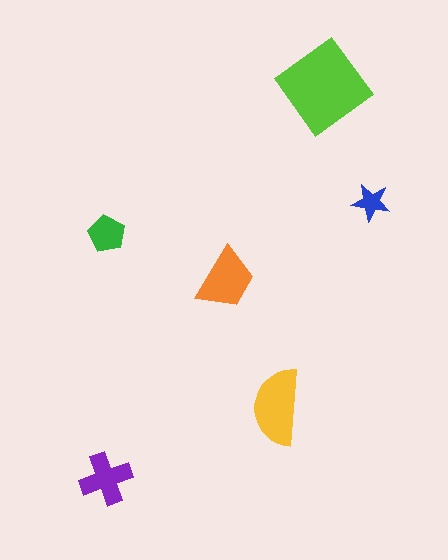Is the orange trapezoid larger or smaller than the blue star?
Larger.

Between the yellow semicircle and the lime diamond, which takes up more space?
The lime diamond.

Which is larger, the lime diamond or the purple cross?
The lime diamond.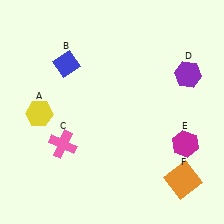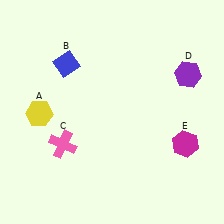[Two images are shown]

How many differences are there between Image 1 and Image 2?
There is 1 difference between the two images.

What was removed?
The orange square (F) was removed in Image 2.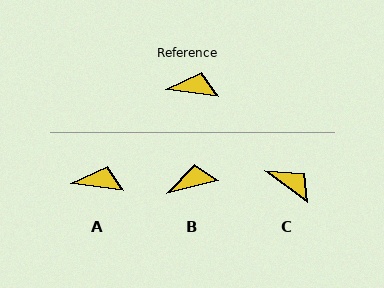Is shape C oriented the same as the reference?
No, it is off by about 29 degrees.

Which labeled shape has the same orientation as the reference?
A.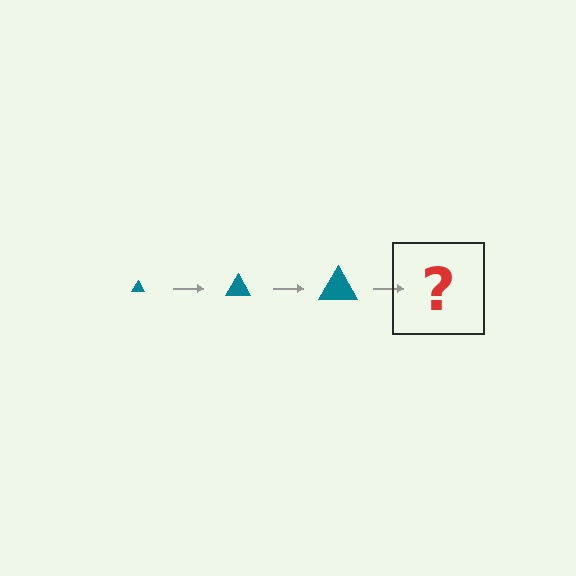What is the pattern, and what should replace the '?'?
The pattern is that the triangle gets progressively larger each step. The '?' should be a teal triangle, larger than the previous one.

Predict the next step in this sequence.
The next step is a teal triangle, larger than the previous one.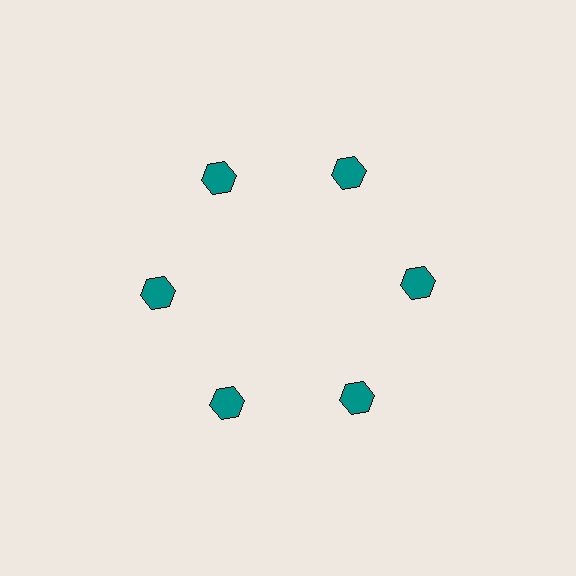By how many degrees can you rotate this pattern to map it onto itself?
The pattern maps onto itself every 60 degrees of rotation.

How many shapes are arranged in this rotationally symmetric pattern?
There are 6 shapes, arranged in 6 groups of 1.